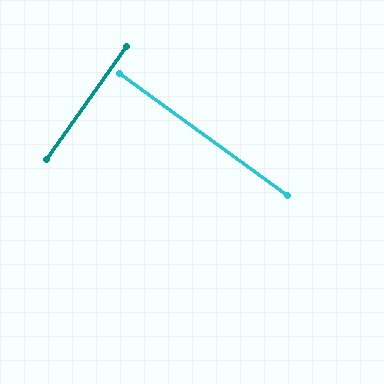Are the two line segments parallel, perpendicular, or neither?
Perpendicular — they meet at approximately 90°.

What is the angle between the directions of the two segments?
Approximately 90 degrees.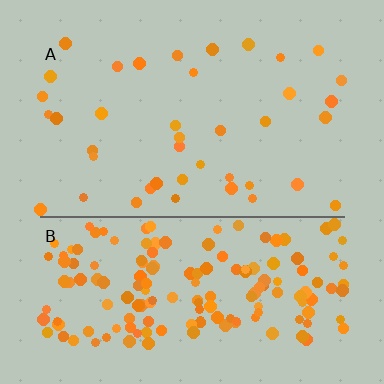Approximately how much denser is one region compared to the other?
Approximately 4.4× — region B over region A.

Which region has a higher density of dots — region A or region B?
B (the bottom).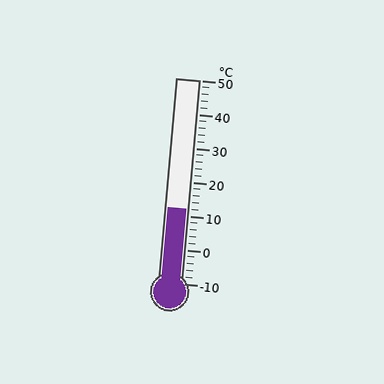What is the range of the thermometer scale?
The thermometer scale ranges from -10°C to 50°C.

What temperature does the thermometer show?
The thermometer shows approximately 12°C.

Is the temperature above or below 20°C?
The temperature is below 20°C.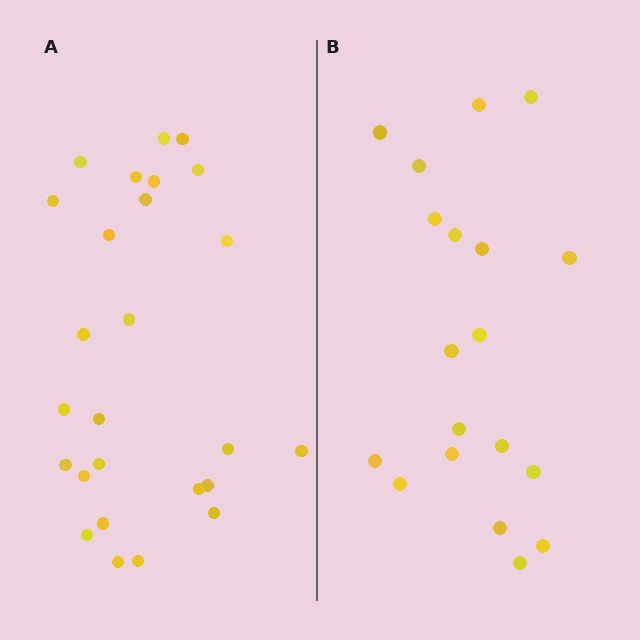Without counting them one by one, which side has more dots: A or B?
Region A (the left region) has more dots.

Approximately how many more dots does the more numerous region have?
Region A has roughly 8 or so more dots than region B.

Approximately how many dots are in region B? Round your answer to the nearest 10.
About 20 dots. (The exact count is 19, which rounds to 20.)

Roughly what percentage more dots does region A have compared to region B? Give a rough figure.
About 35% more.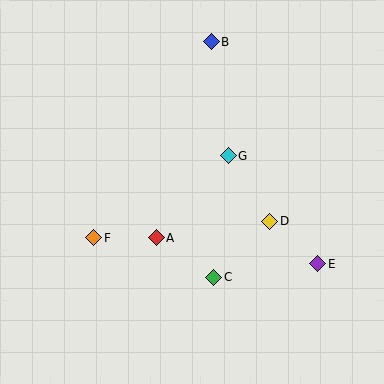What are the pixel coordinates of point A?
Point A is at (156, 238).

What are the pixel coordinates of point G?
Point G is at (228, 156).